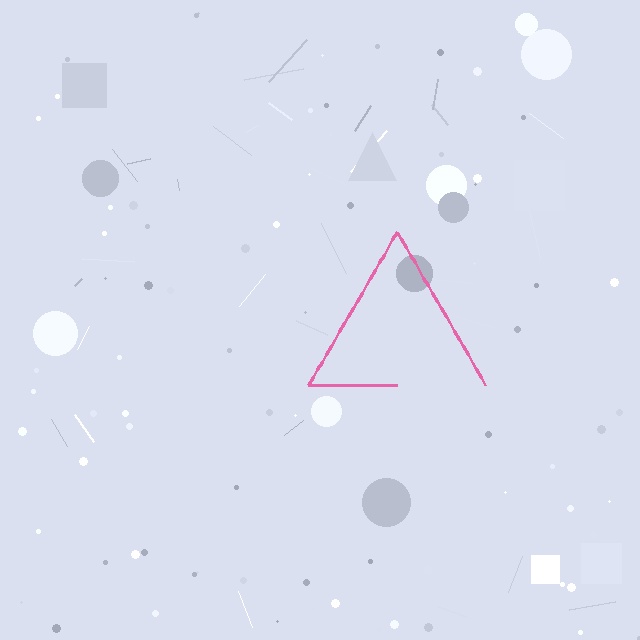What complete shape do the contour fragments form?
The contour fragments form a triangle.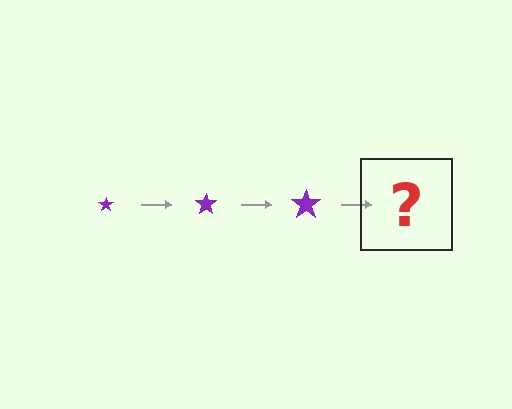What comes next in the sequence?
The next element should be a purple star, larger than the previous one.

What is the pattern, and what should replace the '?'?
The pattern is that the star gets progressively larger each step. The '?' should be a purple star, larger than the previous one.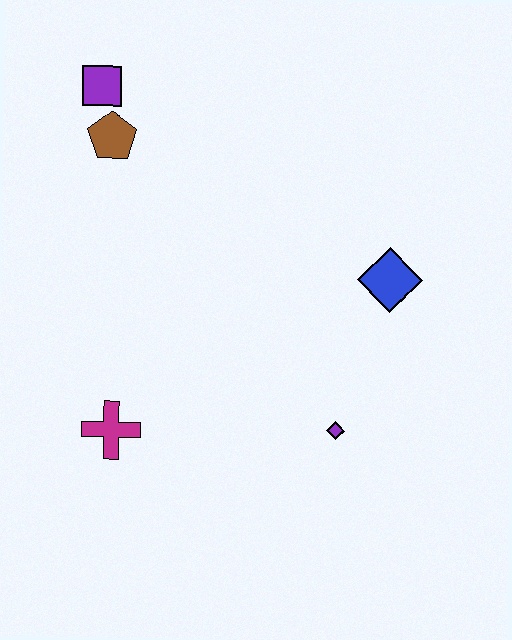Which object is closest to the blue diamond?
The purple diamond is closest to the blue diamond.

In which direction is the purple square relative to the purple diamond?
The purple square is above the purple diamond.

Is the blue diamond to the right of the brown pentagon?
Yes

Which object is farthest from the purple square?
The purple diamond is farthest from the purple square.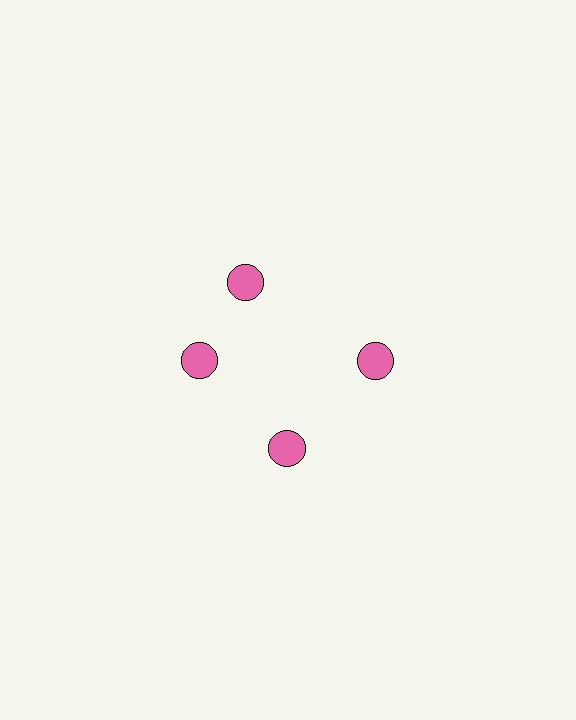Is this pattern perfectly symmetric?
No. The 4 pink circles are arranged in a ring, but one element near the 12 o'clock position is rotated out of alignment along the ring, breaking the 4-fold rotational symmetry.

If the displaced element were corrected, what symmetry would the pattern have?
It would have 4-fold rotational symmetry — the pattern would map onto itself every 90 degrees.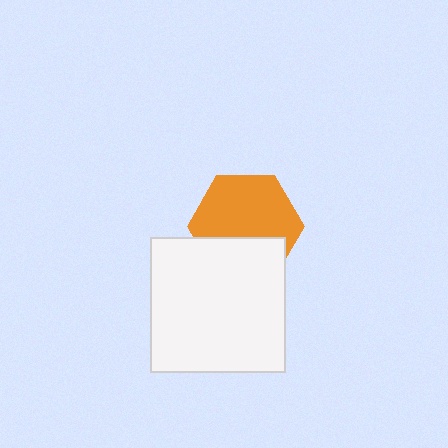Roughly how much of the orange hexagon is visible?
Most of it is visible (roughly 65%).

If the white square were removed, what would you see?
You would see the complete orange hexagon.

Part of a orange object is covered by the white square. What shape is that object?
It is a hexagon.